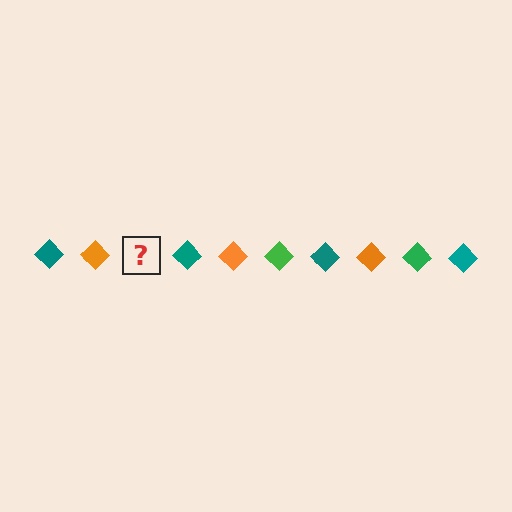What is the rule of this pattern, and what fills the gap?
The rule is that the pattern cycles through teal, orange, green diamonds. The gap should be filled with a green diamond.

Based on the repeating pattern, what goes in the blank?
The blank should be a green diamond.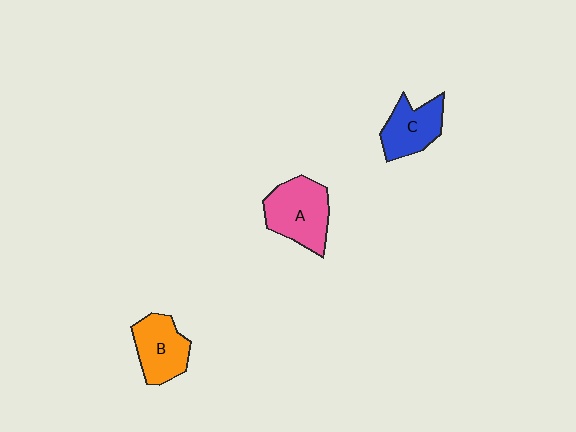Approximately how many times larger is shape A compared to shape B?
Approximately 1.2 times.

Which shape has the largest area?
Shape A (pink).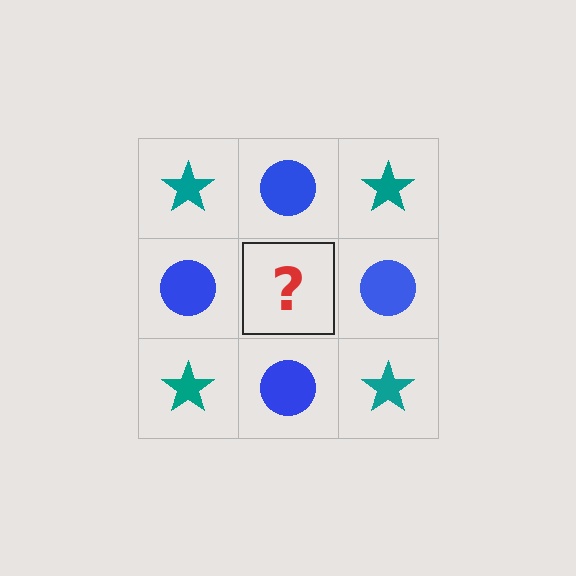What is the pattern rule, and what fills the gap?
The rule is that it alternates teal star and blue circle in a checkerboard pattern. The gap should be filled with a teal star.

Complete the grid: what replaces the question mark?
The question mark should be replaced with a teal star.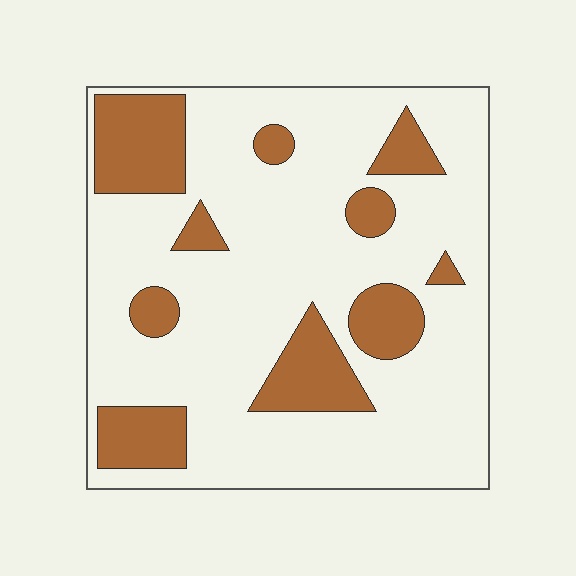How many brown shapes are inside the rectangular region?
10.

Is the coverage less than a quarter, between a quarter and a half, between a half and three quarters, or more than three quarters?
Less than a quarter.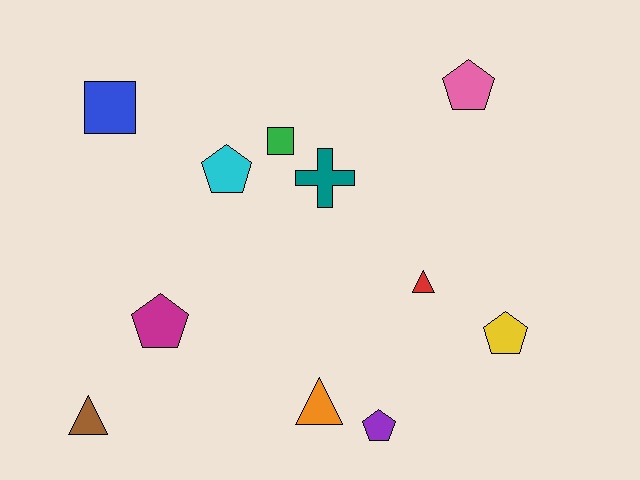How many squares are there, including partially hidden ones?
There are 2 squares.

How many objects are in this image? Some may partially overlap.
There are 11 objects.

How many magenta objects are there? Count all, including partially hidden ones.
There is 1 magenta object.